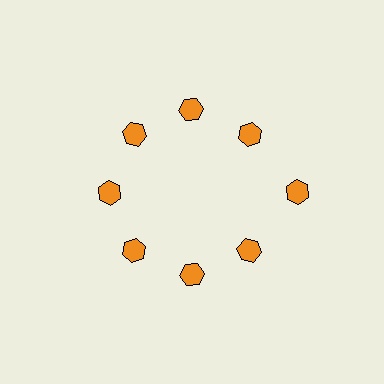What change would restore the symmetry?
The symmetry would be restored by moving it inward, back onto the ring so that all 8 hexagons sit at equal angles and equal distance from the center.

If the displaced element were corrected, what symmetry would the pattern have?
It would have 8-fold rotational symmetry — the pattern would map onto itself every 45 degrees.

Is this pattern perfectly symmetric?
No. The 8 orange hexagons are arranged in a ring, but one element near the 3 o'clock position is pushed outward from the center, breaking the 8-fold rotational symmetry.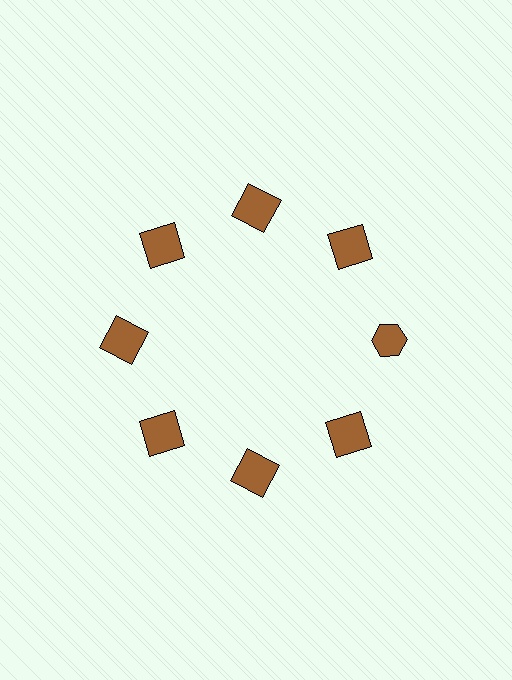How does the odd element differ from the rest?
It has a different shape: hexagon instead of square.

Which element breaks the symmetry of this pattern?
The brown hexagon at roughly the 3 o'clock position breaks the symmetry. All other shapes are brown squares.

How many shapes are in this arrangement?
There are 8 shapes arranged in a ring pattern.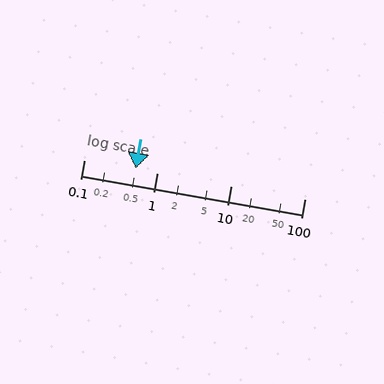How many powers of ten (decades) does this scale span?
The scale spans 3 decades, from 0.1 to 100.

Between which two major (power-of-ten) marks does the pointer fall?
The pointer is between 0.1 and 1.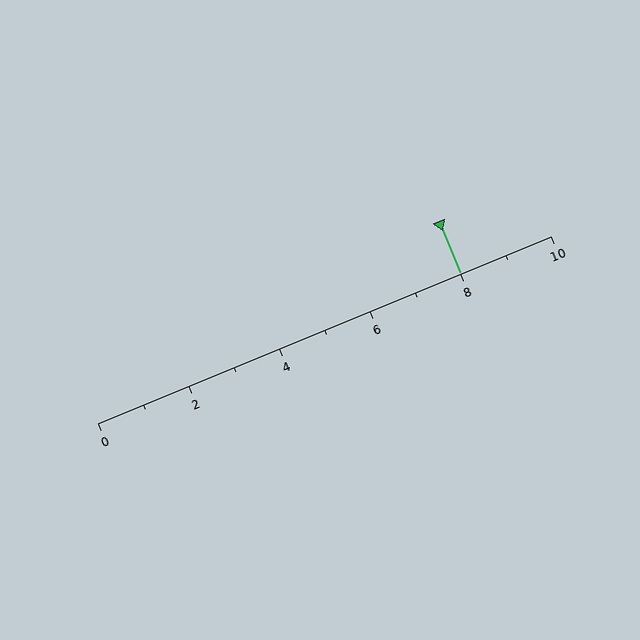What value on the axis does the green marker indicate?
The marker indicates approximately 8.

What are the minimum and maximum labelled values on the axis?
The axis runs from 0 to 10.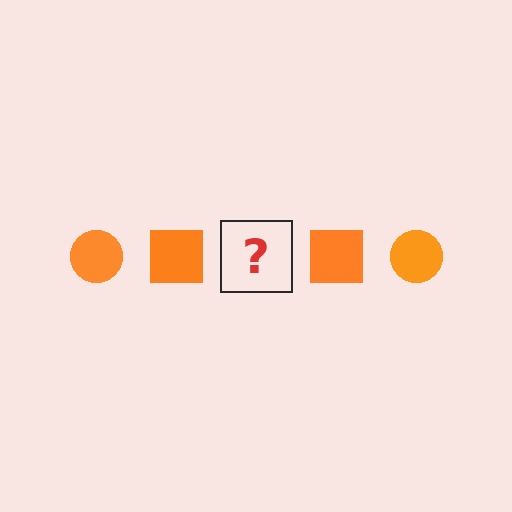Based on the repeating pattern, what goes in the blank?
The blank should be an orange circle.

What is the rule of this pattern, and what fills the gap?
The rule is that the pattern cycles through circle, square shapes in orange. The gap should be filled with an orange circle.